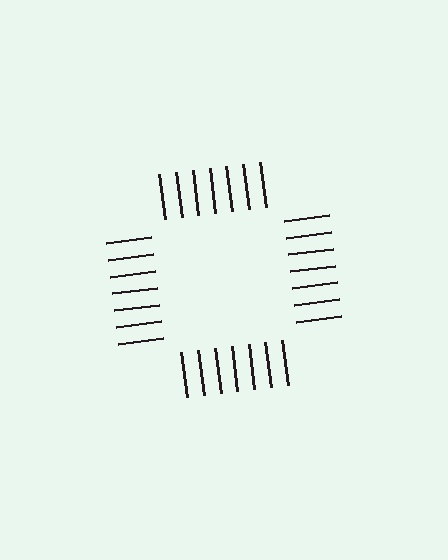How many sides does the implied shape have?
4 sides — the line-ends trace a square.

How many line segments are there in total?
28 — 7 along each of the 4 edges.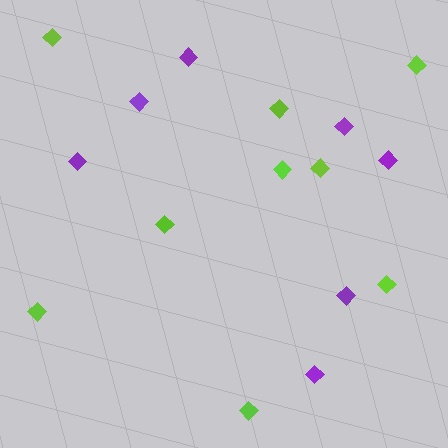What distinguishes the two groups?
There are 2 groups: one group of purple diamonds (7) and one group of lime diamonds (9).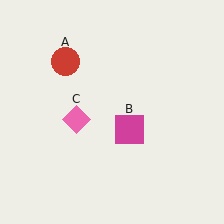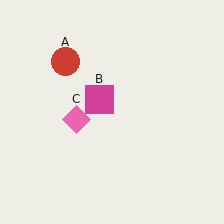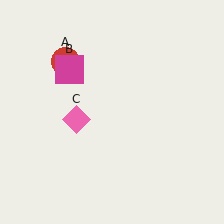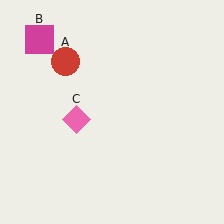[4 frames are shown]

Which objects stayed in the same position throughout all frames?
Red circle (object A) and pink diamond (object C) remained stationary.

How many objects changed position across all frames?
1 object changed position: magenta square (object B).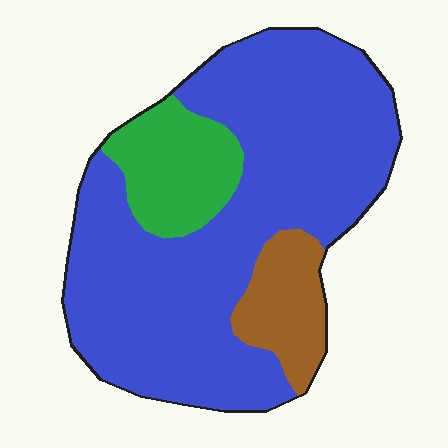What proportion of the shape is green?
Green takes up less than a quarter of the shape.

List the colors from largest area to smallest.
From largest to smallest: blue, green, brown.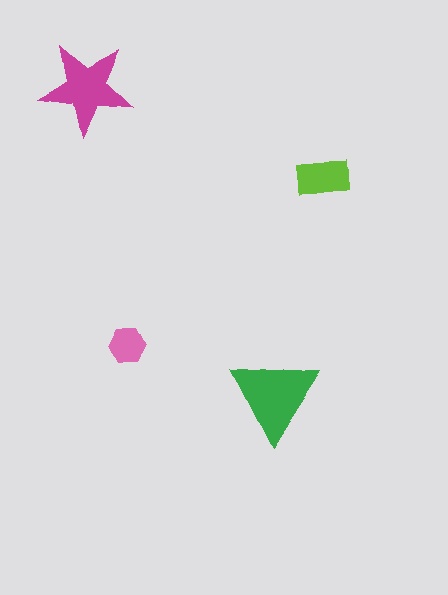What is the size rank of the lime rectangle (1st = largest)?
3rd.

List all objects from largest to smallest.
The green triangle, the magenta star, the lime rectangle, the pink hexagon.